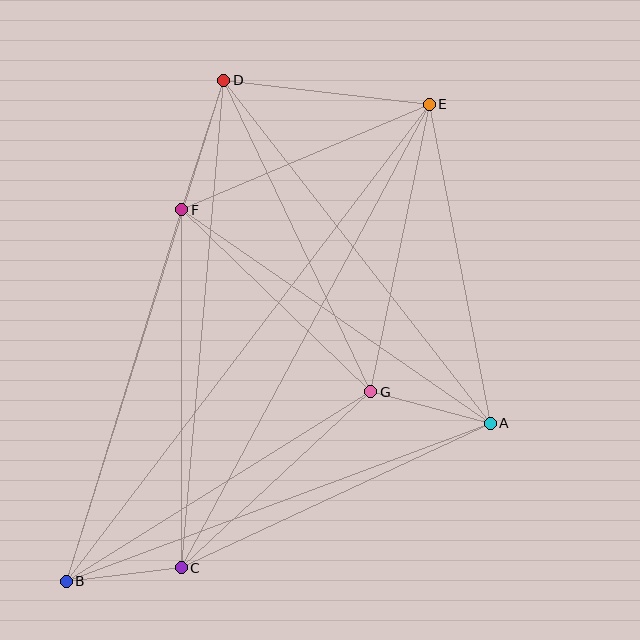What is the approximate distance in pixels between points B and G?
The distance between B and G is approximately 359 pixels.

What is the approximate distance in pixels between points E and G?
The distance between E and G is approximately 293 pixels.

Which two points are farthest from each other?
Points B and E are farthest from each other.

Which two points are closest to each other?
Points B and C are closest to each other.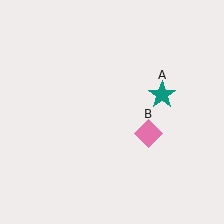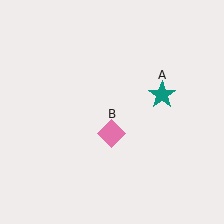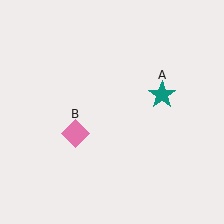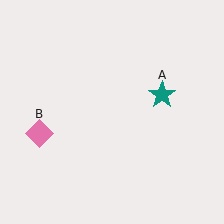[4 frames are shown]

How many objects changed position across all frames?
1 object changed position: pink diamond (object B).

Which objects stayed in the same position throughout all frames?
Teal star (object A) remained stationary.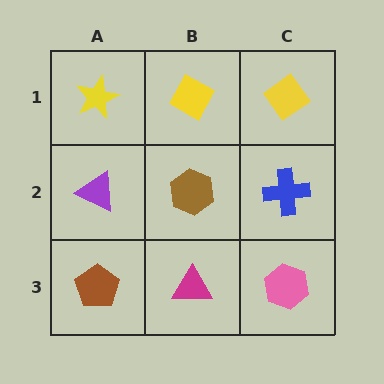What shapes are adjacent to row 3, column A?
A purple triangle (row 2, column A), a magenta triangle (row 3, column B).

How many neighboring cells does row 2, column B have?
4.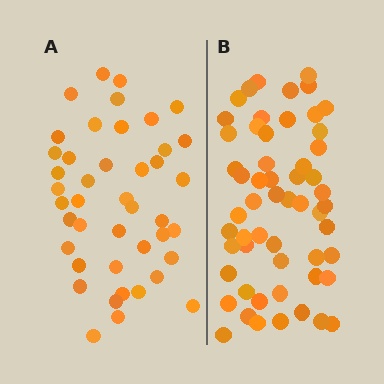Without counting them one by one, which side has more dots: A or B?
Region B (the right region) has more dots.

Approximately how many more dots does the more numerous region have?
Region B has approximately 15 more dots than region A.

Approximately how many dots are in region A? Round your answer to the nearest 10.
About 40 dots. (The exact count is 43, which rounds to 40.)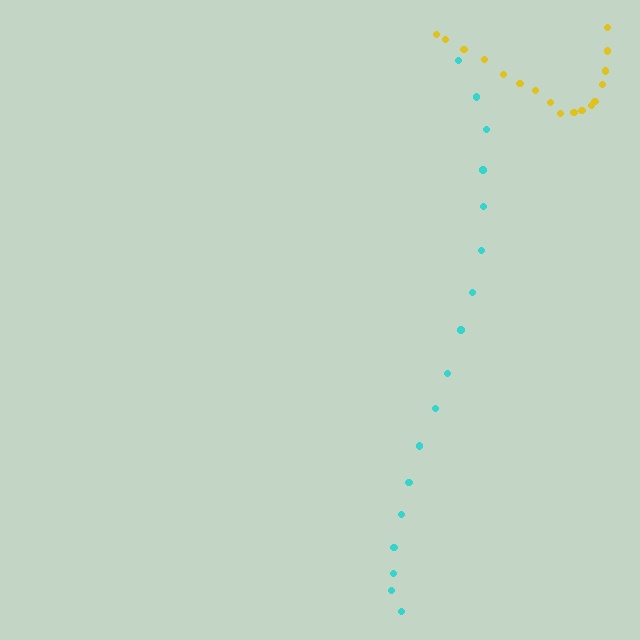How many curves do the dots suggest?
There are 2 distinct paths.